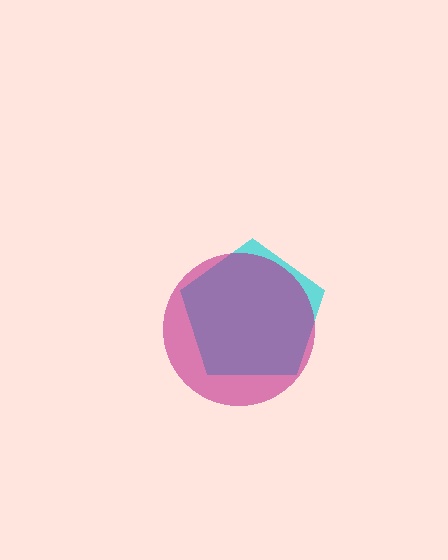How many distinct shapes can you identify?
There are 2 distinct shapes: a cyan pentagon, a magenta circle.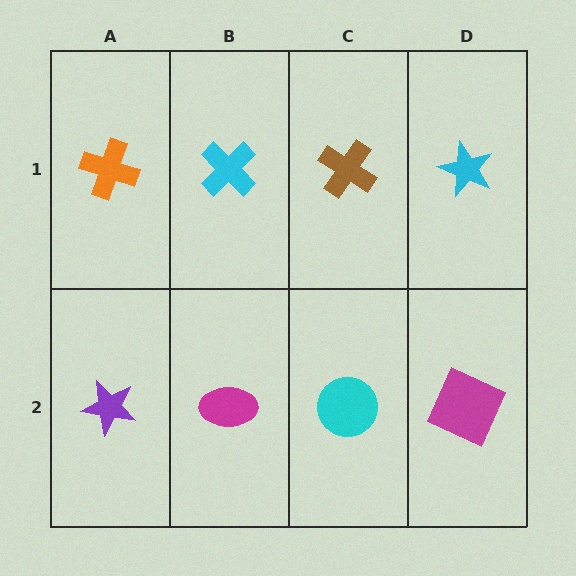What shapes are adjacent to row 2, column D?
A cyan star (row 1, column D), a cyan circle (row 2, column C).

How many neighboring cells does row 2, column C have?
3.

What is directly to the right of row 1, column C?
A cyan star.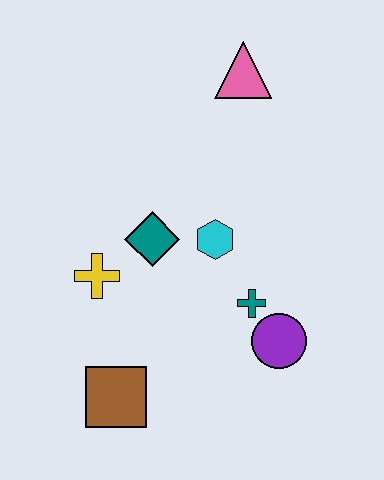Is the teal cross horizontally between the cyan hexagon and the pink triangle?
No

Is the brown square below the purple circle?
Yes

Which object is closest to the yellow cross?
The teal diamond is closest to the yellow cross.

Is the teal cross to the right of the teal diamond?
Yes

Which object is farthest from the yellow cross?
The pink triangle is farthest from the yellow cross.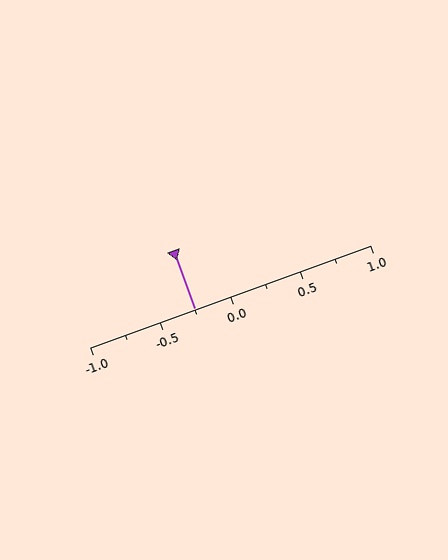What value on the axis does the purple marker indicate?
The marker indicates approximately -0.25.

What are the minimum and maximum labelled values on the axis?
The axis runs from -1.0 to 1.0.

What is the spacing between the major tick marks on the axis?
The major ticks are spaced 0.5 apart.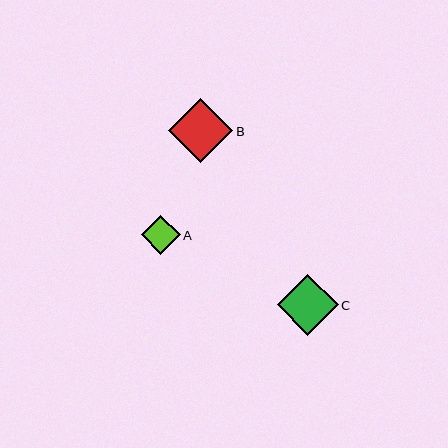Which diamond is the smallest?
Diamond A is the smallest with a size of approximately 39 pixels.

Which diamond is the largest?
Diamond B is the largest with a size of approximately 64 pixels.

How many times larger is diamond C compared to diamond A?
Diamond C is approximately 1.6 times the size of diamond A.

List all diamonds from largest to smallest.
From largest to smallest: B, C, A.